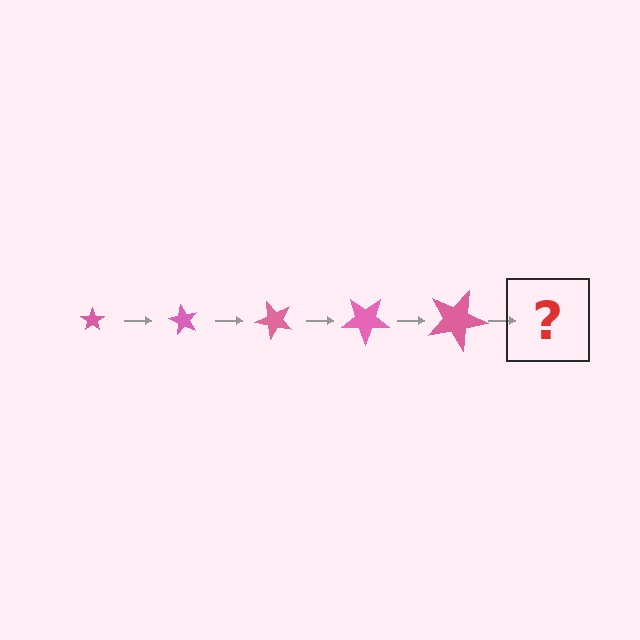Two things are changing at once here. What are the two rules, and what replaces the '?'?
The two rules are that the star grows larger each step and it rotates 60 degrees each step. The '?' should be a star, larger than the previous one and rotated 300 degrees from the start.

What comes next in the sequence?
The next element should be a star, larger than the previous one and rotated 300 degrees from the start.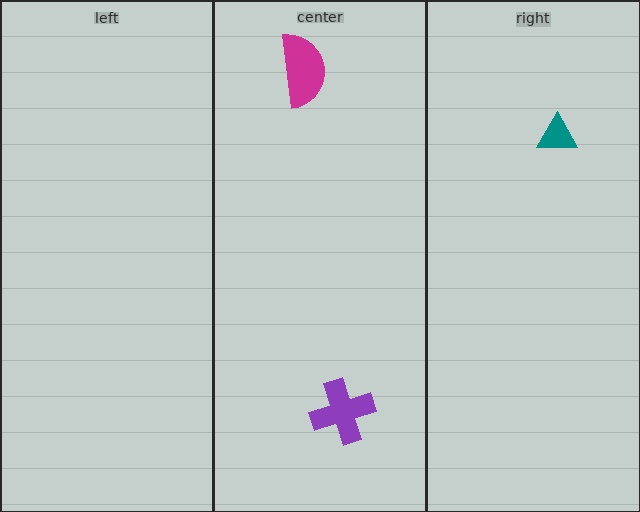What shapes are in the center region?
The magenta semicircle, the purple cross.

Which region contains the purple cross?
The center region.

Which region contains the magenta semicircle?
The center region.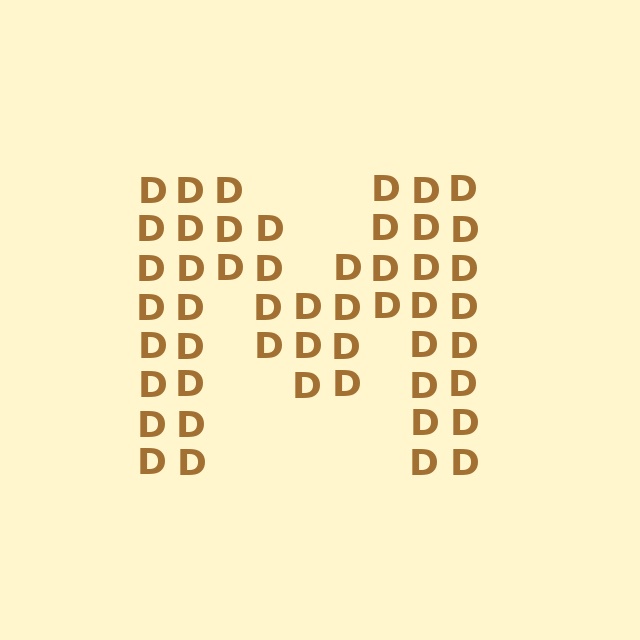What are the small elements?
The small elements are letter D's.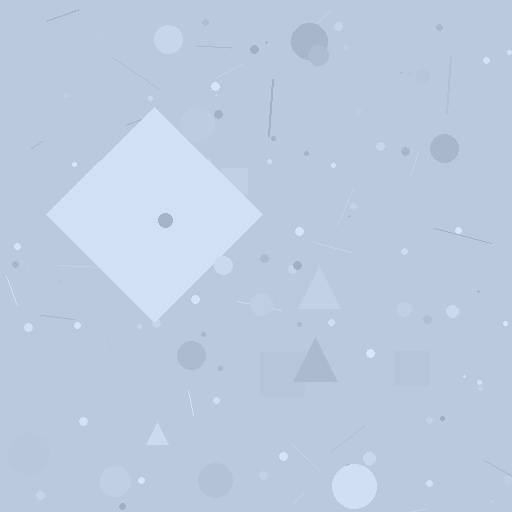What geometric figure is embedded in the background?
A diamond is embedded in the background.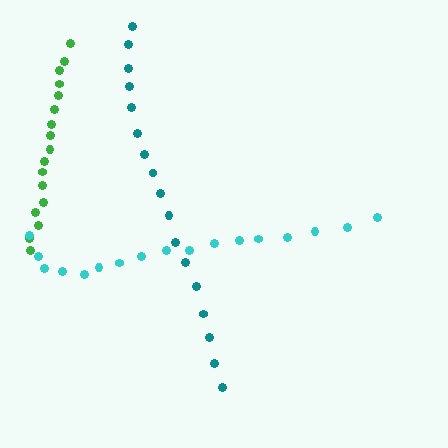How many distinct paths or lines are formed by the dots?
There are 3 distinct paths.